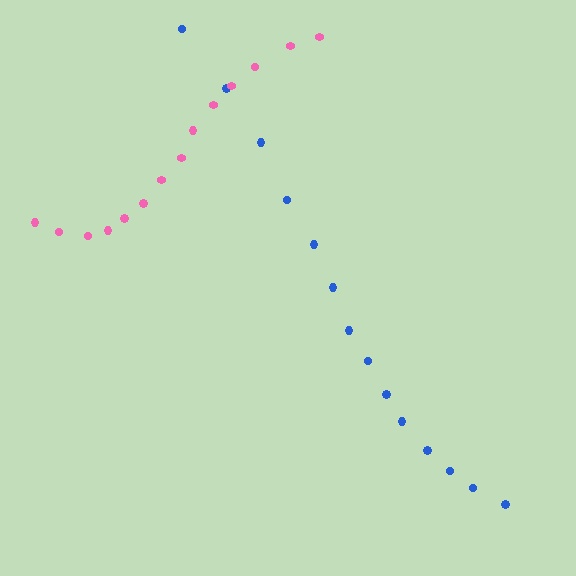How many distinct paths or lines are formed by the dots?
There are 2 distinct paths.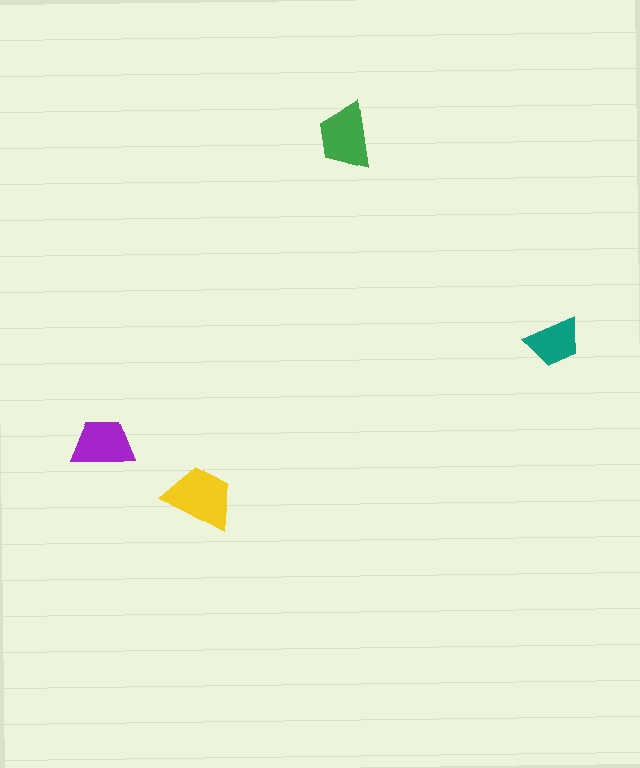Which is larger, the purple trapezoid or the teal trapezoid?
The purple one.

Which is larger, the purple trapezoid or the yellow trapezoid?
The yellow one.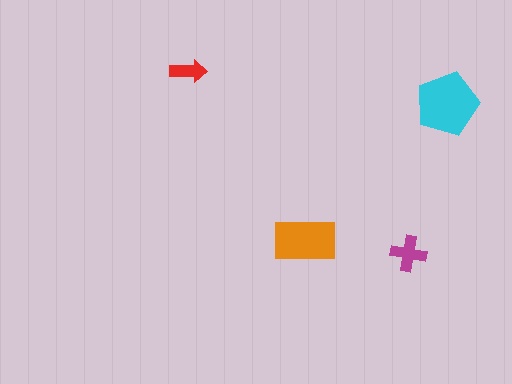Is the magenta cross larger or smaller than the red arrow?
Larger.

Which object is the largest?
The cyan pentagon.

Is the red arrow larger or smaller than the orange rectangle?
Smaller.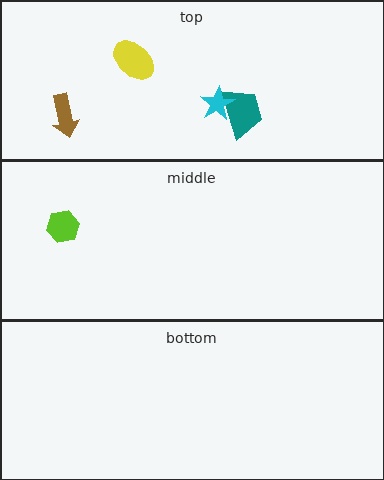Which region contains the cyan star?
The top region.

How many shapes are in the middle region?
1.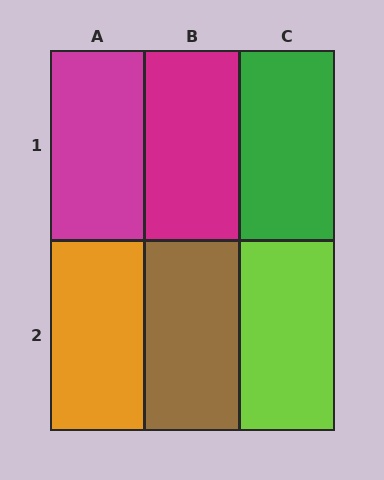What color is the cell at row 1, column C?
Green.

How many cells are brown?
1 cell is brown.